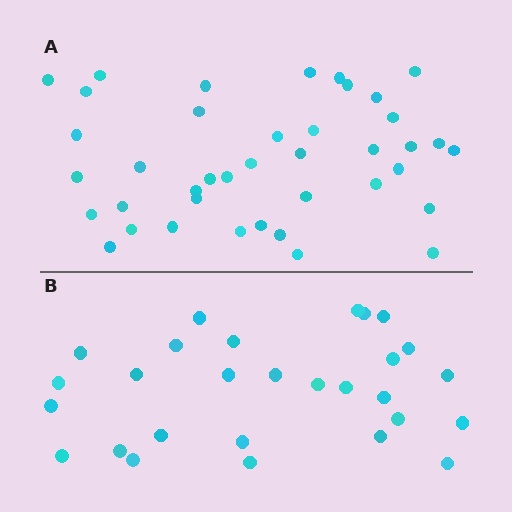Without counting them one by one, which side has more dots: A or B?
Region A (the top region) has more dots.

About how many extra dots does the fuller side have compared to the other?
Region A has roughly 12 or so more dots than region B.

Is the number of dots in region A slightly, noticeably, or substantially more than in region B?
Region A has noticeably more, but not dramatically so. The ratio is roughly 1.4 to 1.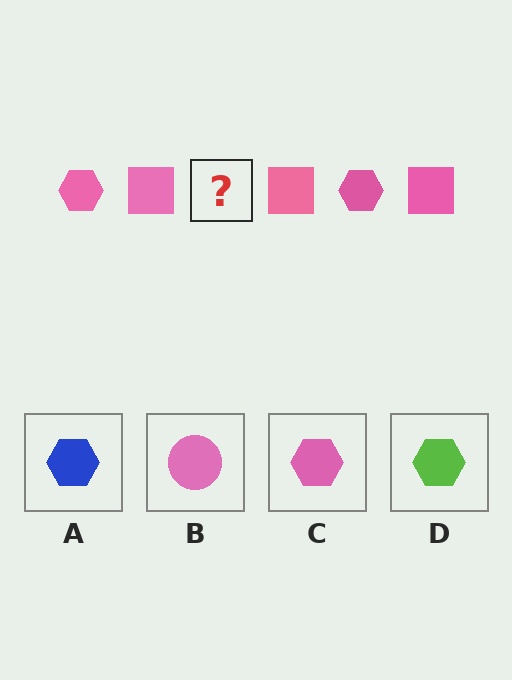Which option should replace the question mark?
Option C.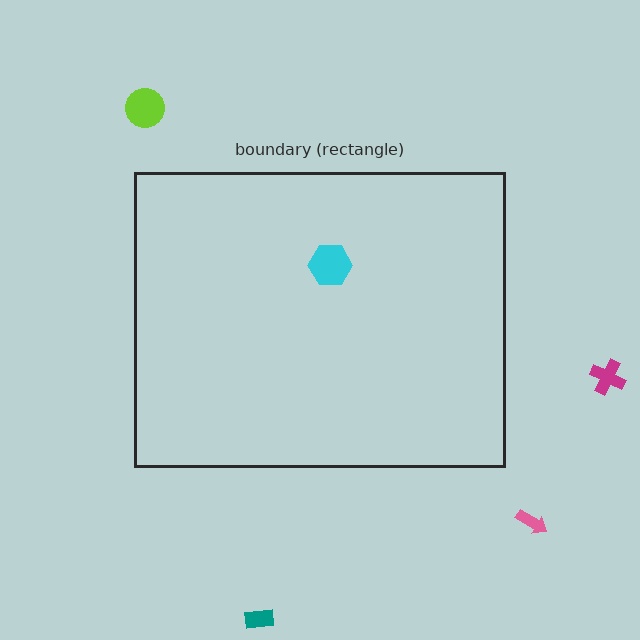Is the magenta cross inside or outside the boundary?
Outside.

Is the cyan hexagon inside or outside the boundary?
Inside.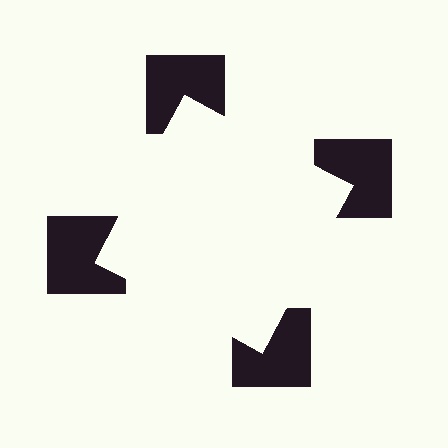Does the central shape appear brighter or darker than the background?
It typically appears slightly brighter than the background, even though no actual brightness change is drawn.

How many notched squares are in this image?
There are 4 — one at each vertex of the illusory square.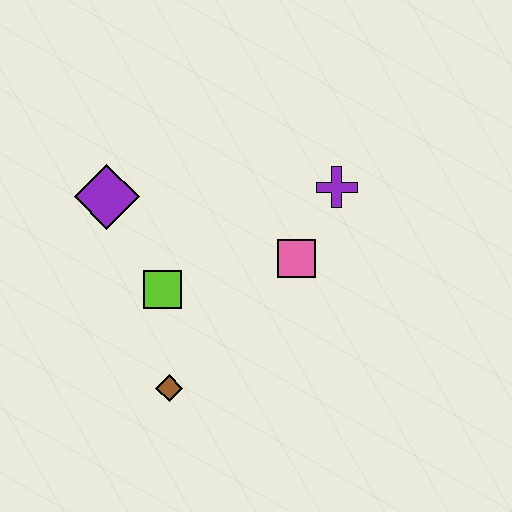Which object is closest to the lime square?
The brown diamond is closest to the lime square.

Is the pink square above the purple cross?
No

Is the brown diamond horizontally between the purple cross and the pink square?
No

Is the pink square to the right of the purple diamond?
Yes